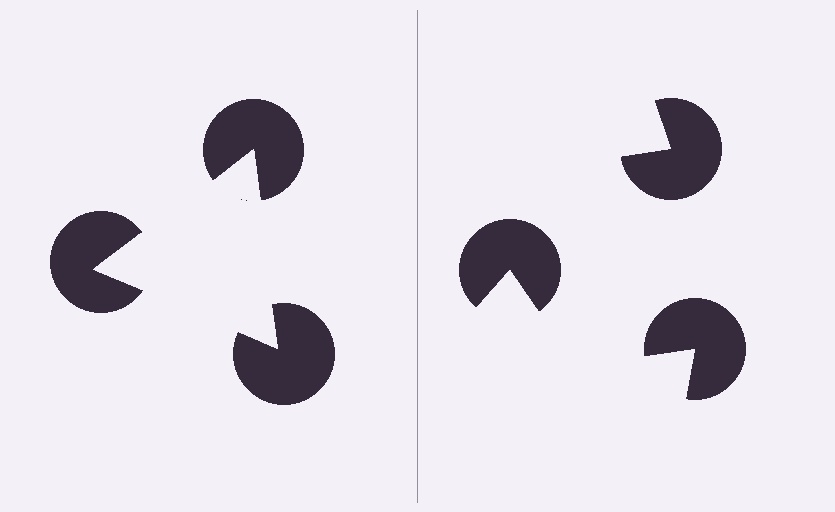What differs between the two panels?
The pac-man discs are positioned identically on both sides; only the wedge orientations differ. On the left they align to a triangle; on the right they are misaligned.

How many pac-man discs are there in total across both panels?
6 — 3 on each side.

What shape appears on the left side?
An illusory triangle.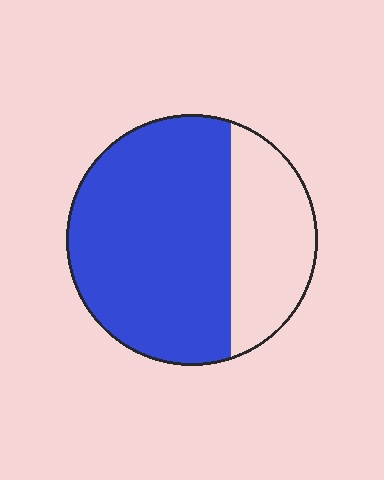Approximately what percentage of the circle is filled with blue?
Approximately 70%.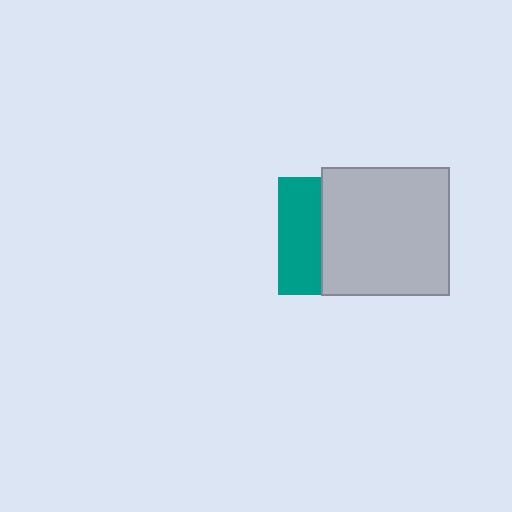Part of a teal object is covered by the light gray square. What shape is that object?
It is a square.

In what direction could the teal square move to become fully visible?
The teal square could move left. That would shift it out from behind the light gray square entirely.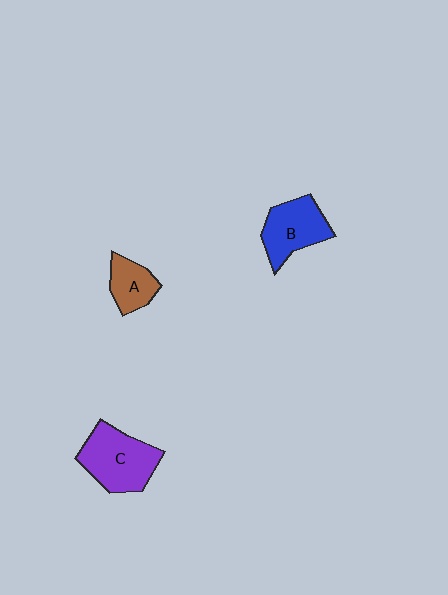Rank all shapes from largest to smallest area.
From largest to smallest: C (purple), B (blue), A (brown).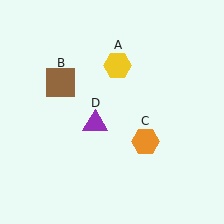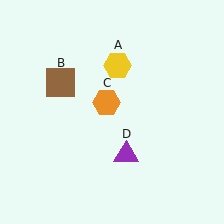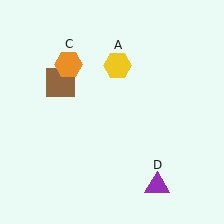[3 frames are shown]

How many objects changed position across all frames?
2 objects changed position: orange hexagon (object C), purple triangle (object D).